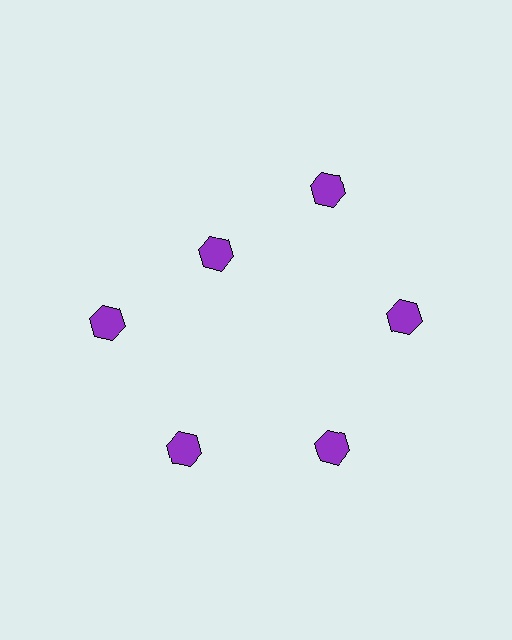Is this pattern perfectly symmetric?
No. The 6 purple hexagons are arranged in a ring, but one element near the 11 o'clock position is pulled inward toward the center, breaking the 6-fold rotational symmetry.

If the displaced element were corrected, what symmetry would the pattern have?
It would have 6-fold rotational symmetry — the pattern would map onto itself every 60 degrees.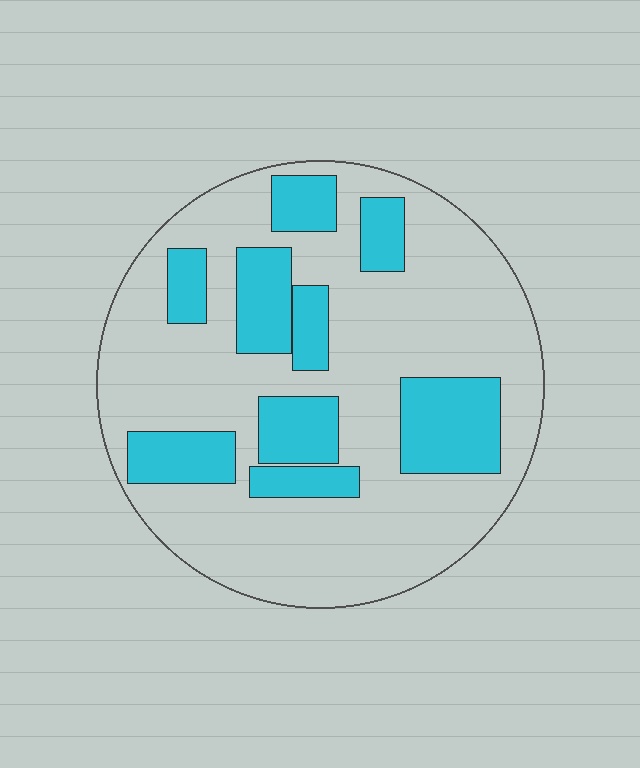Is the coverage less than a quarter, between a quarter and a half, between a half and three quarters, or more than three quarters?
Between a quarter and a half.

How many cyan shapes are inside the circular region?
9.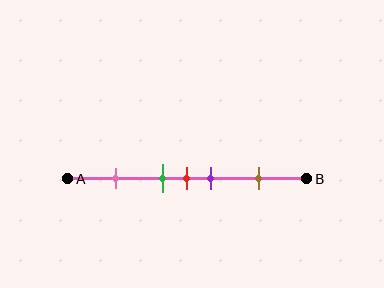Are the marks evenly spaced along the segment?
No, the marks are not evenly spaced.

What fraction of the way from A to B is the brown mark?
The brown mark is approximately 80% (0.8) of the way from A to B.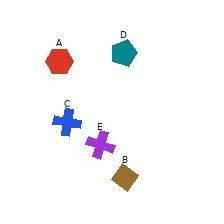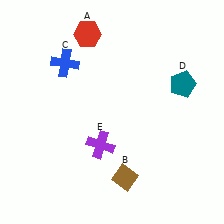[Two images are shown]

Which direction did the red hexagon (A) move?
The red hexagon (A) moved right.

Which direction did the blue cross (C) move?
The blue cross (C) moved up.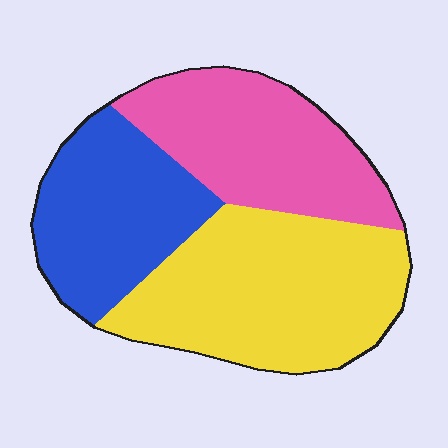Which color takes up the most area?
Yellow, at roughly 40%.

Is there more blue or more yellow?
Yellow.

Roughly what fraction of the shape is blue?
Blue covers about 30% of the shape.